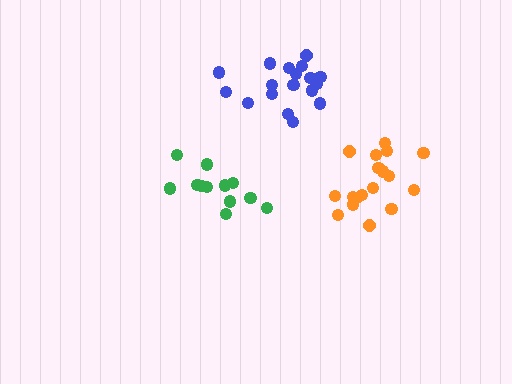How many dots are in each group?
Group 1: 18 dots, Group 2: 12 dots, Group 3: 18 dots (48 total).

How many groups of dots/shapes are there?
There are 3 groups.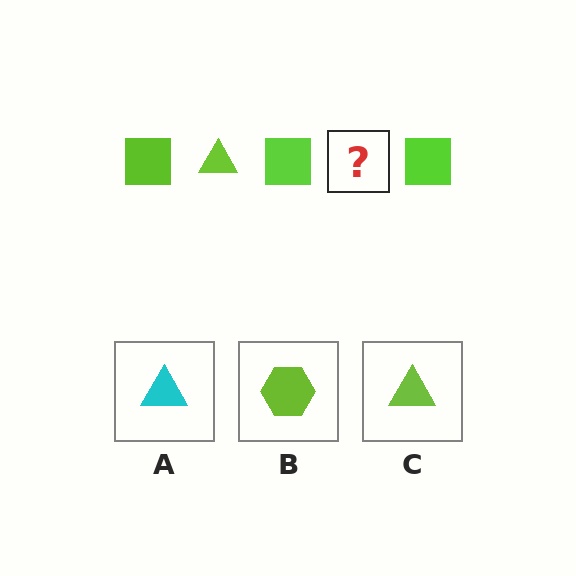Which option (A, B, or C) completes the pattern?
C.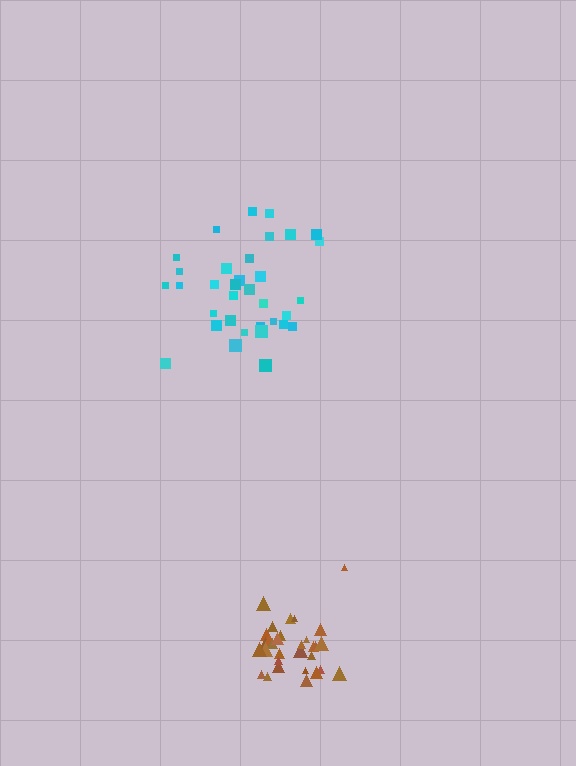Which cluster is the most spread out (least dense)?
Cyan.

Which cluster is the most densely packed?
Brown.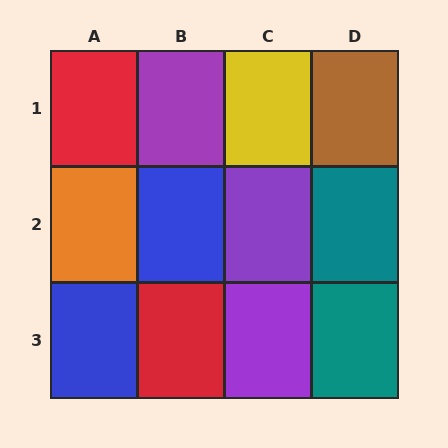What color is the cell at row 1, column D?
Brown.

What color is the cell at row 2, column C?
Purple.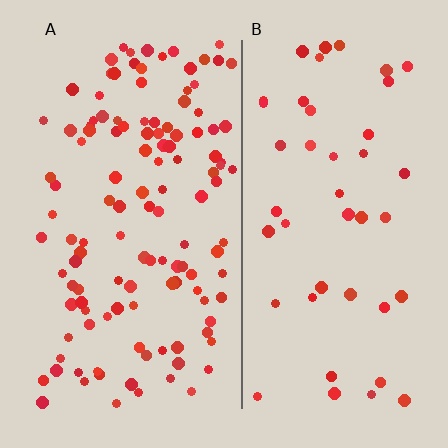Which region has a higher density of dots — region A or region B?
A (the left).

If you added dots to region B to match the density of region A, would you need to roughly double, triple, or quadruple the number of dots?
Approximately triple.